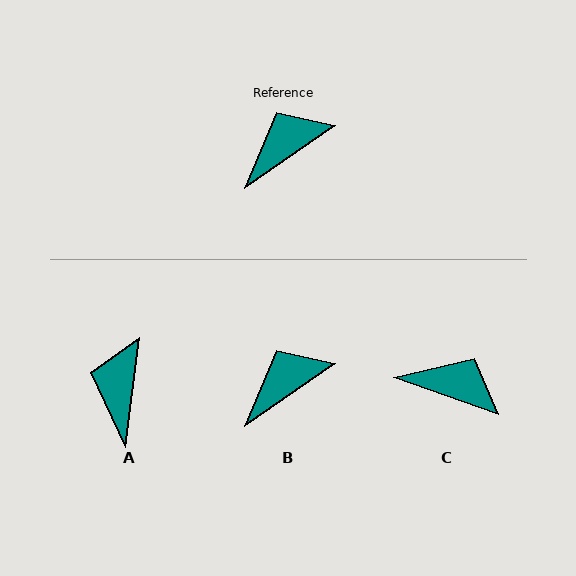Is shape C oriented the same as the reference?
No, it is off by about 54 degrees.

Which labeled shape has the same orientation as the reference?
B.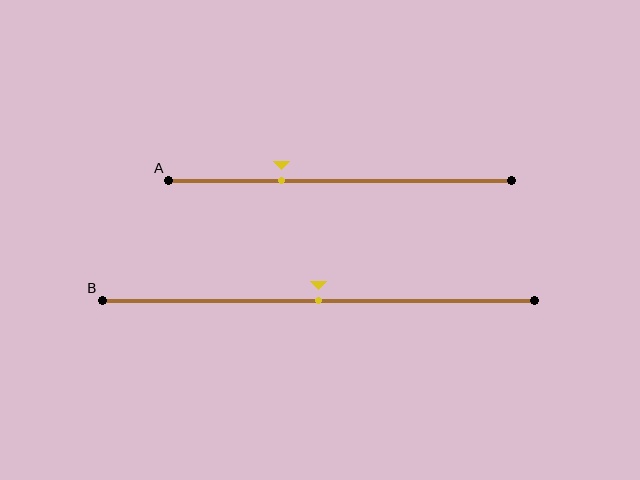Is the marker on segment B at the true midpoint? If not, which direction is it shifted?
Yes, the marker on segment B is at the true midpoint.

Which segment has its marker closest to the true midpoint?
Segment B has its marker closest to the true midpoint.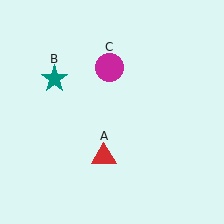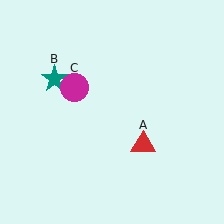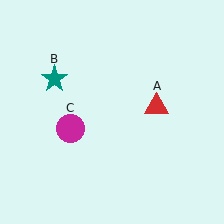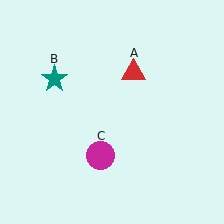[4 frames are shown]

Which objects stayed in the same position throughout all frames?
Teal star (object B) remained stationary.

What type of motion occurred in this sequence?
The red triangle (object A), magenta circle (object C) rotated counterclockwise around the center of the scene.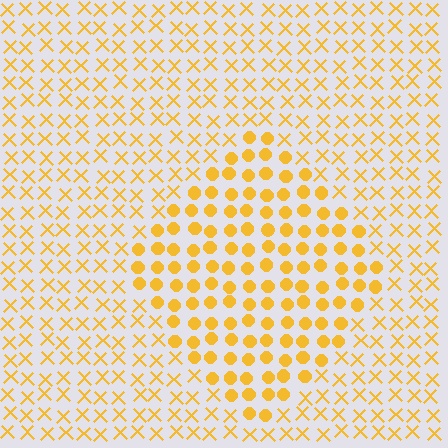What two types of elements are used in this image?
The image uses circles inside the diamond region and X marks outside it.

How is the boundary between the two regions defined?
The boundary is defined by a change in element shape: circles inside vs. X marks outside. All elements share the same color and spacing.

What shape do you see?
I see a diamond.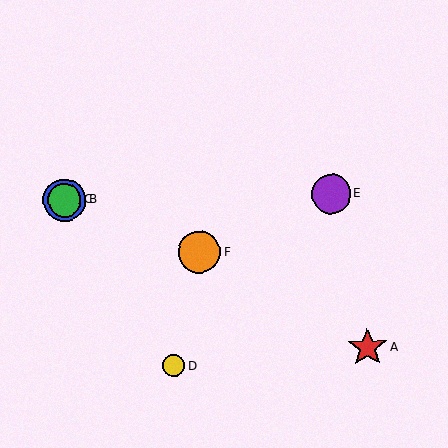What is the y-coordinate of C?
Object C is at y≈200.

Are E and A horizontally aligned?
No, E is at y≈194 and A is at y≈348.